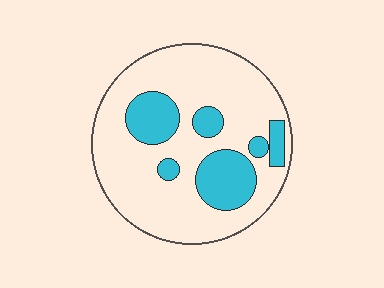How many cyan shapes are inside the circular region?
6.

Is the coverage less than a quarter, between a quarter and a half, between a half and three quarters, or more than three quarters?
Less than a quarter.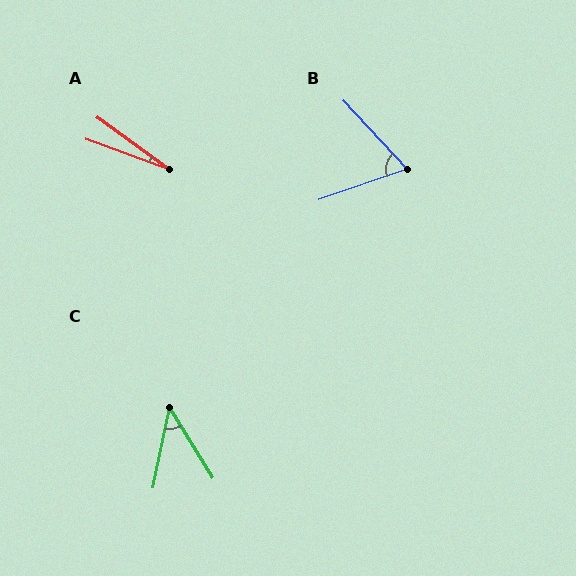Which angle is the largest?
B, at approximately 66 degrees.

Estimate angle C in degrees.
Approximately 43 degrees.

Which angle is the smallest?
A, at approximately 15 degrees.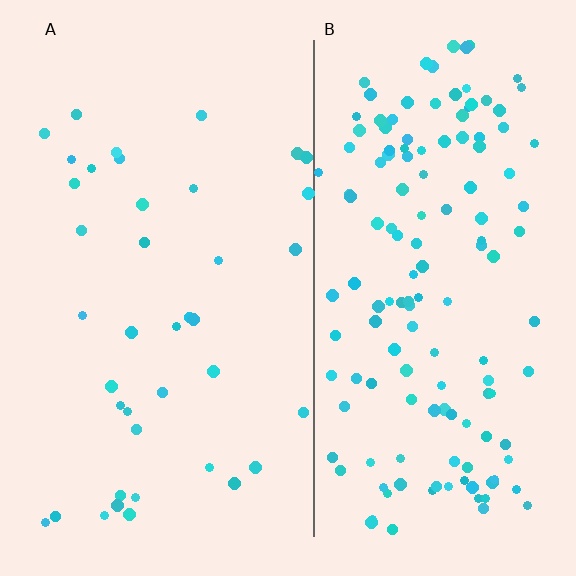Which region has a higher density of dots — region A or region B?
B (the right).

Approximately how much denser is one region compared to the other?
Approximately 3.7× — region B over region A.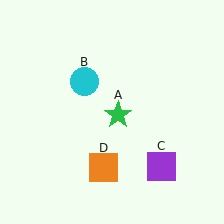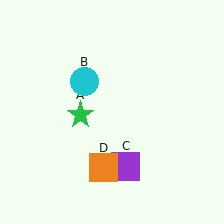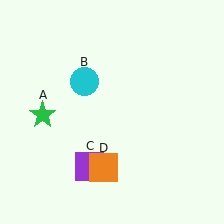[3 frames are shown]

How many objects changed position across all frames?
2 objects changed position: green star (object A), purple square (object C).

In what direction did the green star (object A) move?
The green star (object A) moved left.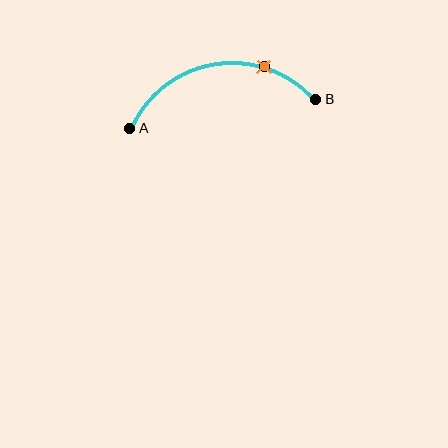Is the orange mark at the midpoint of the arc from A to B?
No. The orange mark lies on the arc but is closer to endpoint B. The arc midpoint would be at the point on the curve equidistant along the arc from both A and B.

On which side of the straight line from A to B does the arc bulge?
The arc bulges above the straight line connecting A and B.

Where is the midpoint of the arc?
The arc midpoint is the point on the curve farthest from the straight line joining A and B. It sits above that line.